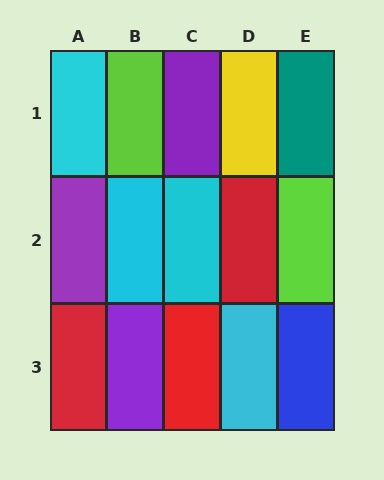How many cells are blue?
1 cell is blue.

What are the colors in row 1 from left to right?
Cyan, lime, purple, yellow, teal.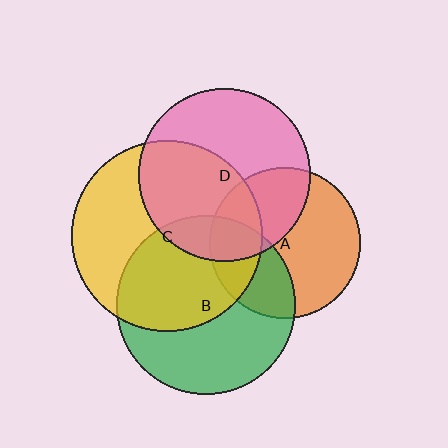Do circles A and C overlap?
Yes.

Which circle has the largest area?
Circle C (yellow).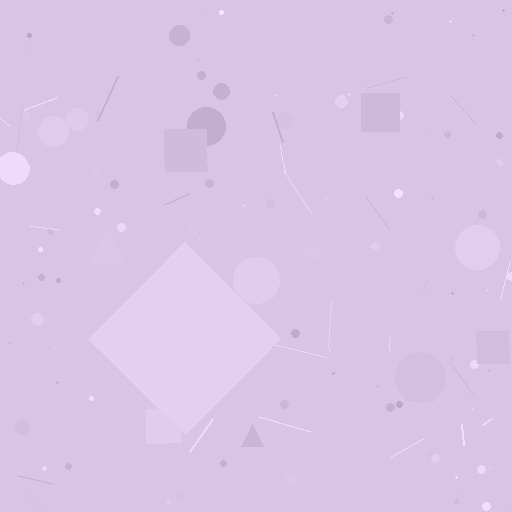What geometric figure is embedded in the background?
A diamond is embedded in the background.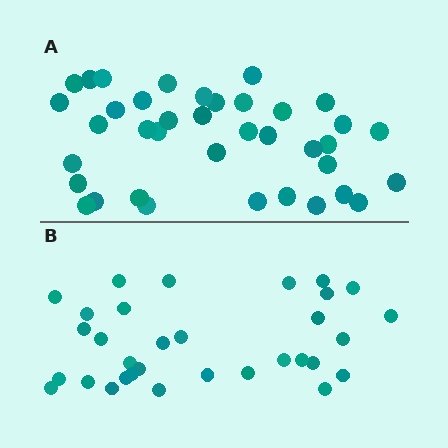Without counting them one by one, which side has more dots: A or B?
Region A (the top region) has more dots.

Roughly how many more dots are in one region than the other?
Region A has about 6 more dots than region B.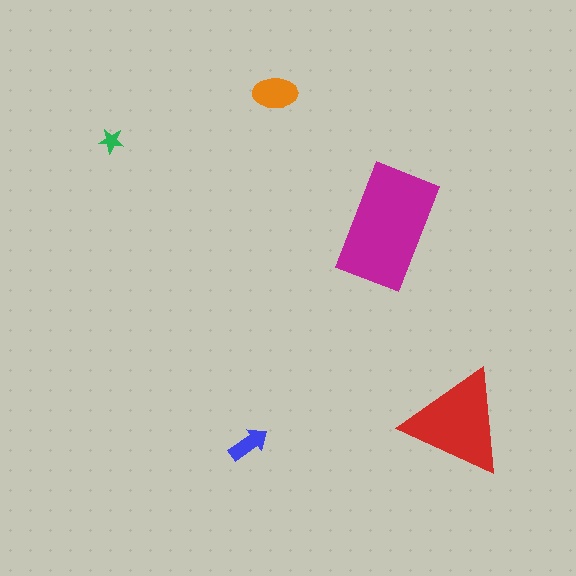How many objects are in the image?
There are 5 objects in the image.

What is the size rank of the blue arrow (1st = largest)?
4th.